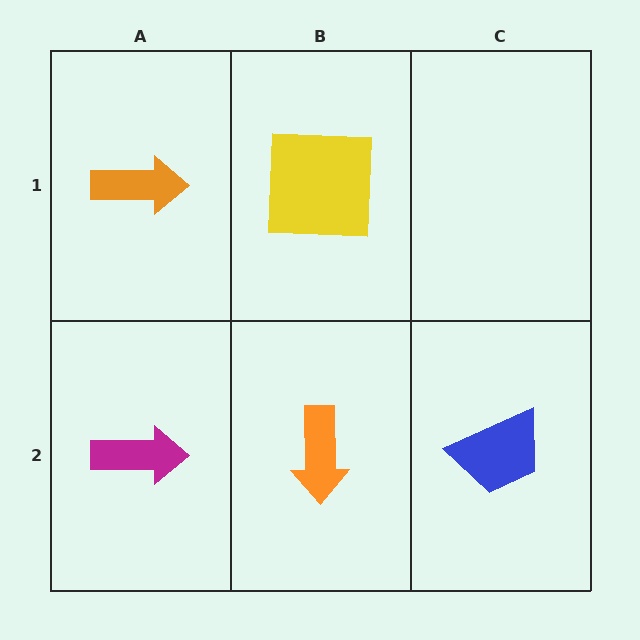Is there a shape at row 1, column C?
No, that cell is empty.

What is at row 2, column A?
A magenta arrow.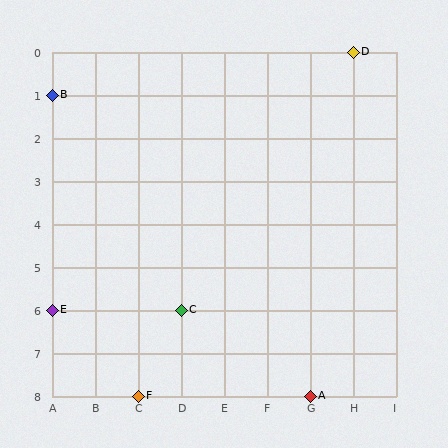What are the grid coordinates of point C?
Point C is at grid coordinates (D, 6).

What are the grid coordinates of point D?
Point D is at grid coordinates (H, 0).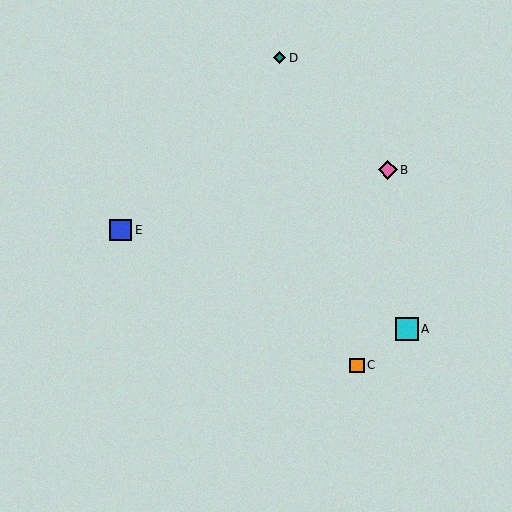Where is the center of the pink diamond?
The center of the pink diamond is at (388, 170).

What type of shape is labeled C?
Shape C is an orange square.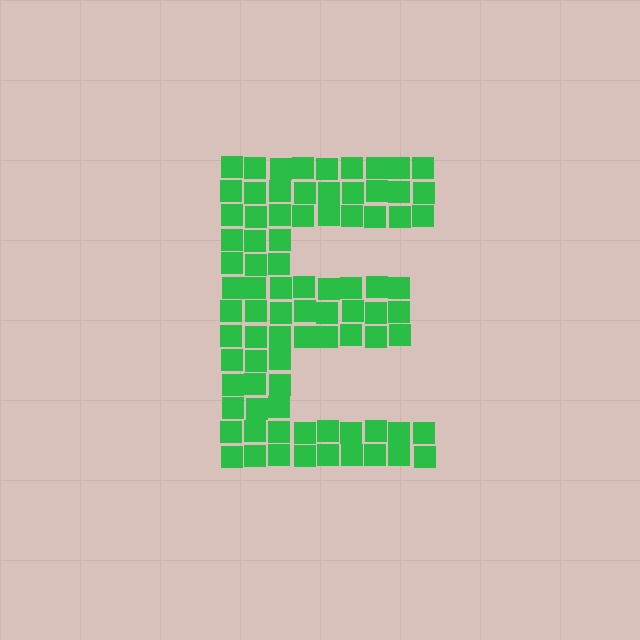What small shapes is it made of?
It is made of small squares.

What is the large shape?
The large shape is the letter E.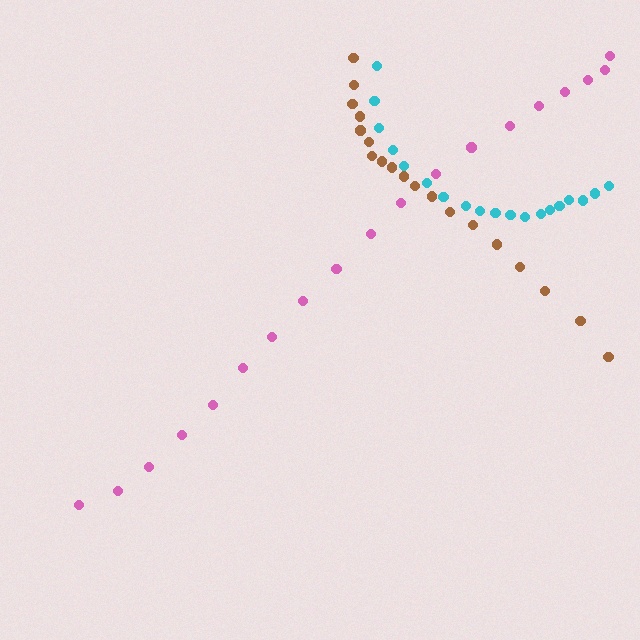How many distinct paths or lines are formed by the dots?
There are 3 distinct paths.